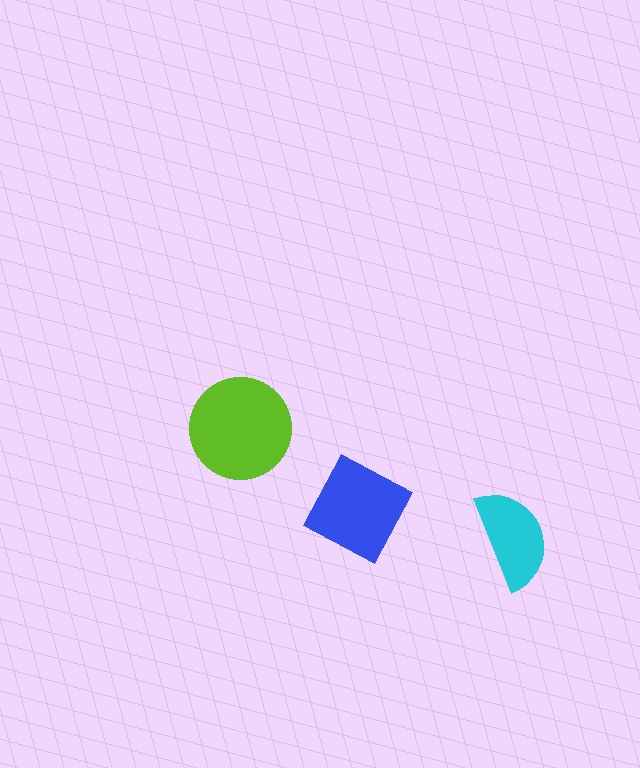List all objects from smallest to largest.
The cyan semicircle, the blue square, the lime circle.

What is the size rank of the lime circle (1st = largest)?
1st.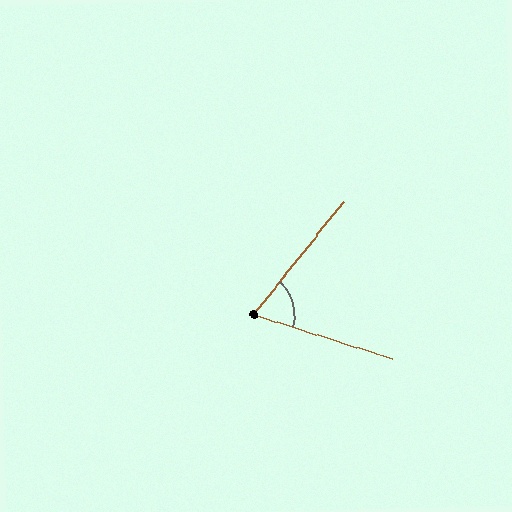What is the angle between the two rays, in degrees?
Approximately 69 degrees.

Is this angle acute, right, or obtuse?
It is acute.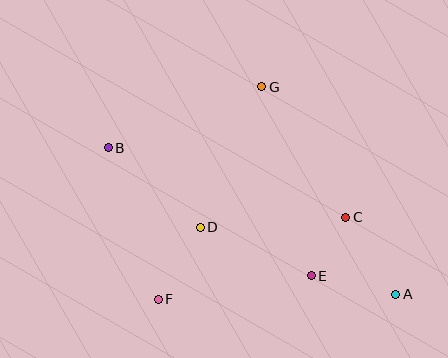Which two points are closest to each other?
Points C and E are closest to each other.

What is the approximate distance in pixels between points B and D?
The distance between B and D is approximately 122 pixels.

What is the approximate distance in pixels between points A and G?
The distance between A and G is approximately 247 pixels.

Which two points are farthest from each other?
Points A and B are farthest from each other.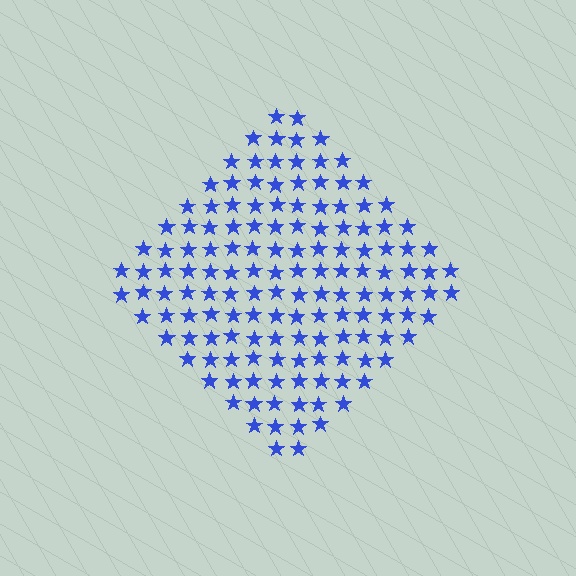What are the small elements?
The small elements are stars.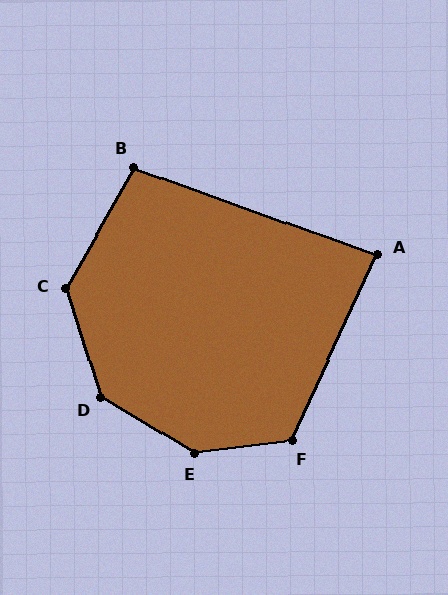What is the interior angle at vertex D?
Approximately 139 degrees (obtuse).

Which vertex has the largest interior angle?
E, at approximately 142 degrees.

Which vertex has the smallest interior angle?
A, at approximately 85 degrees.